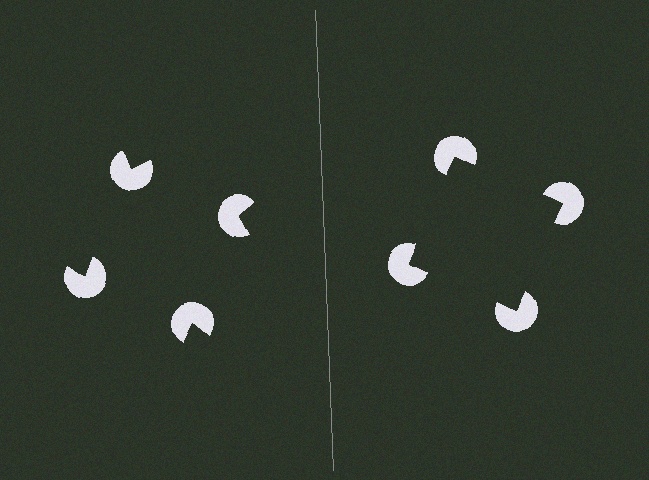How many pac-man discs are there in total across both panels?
8 — 4 on each side.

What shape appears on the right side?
An illusory square.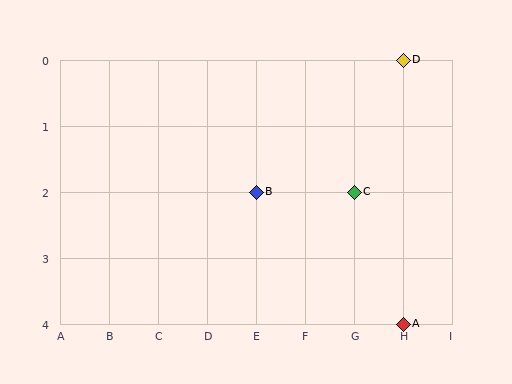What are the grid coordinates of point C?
Point C is at grid coordinates (G, 2).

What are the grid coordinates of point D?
Point D is at grid coordinates (H, 0).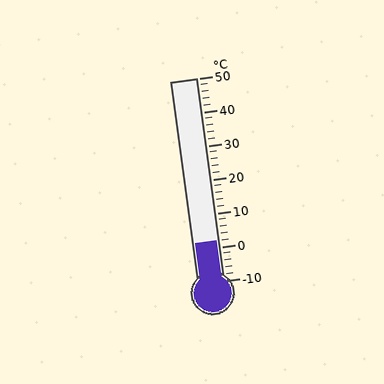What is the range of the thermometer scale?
The thermometer scale ranges from -10°C to 50°C.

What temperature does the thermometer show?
The thermometer shows approximately 2°C.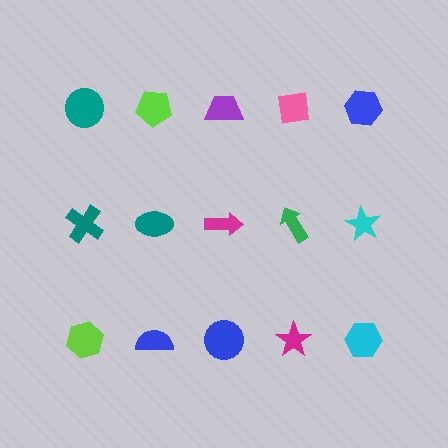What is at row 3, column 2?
A blue semicircle.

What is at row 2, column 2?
A teal ellipse.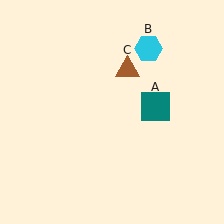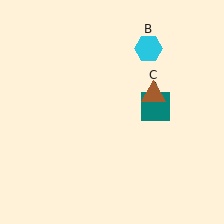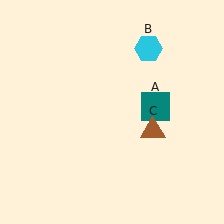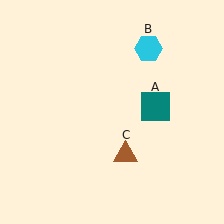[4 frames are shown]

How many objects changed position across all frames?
1 object changed position: brown triangle (object C).